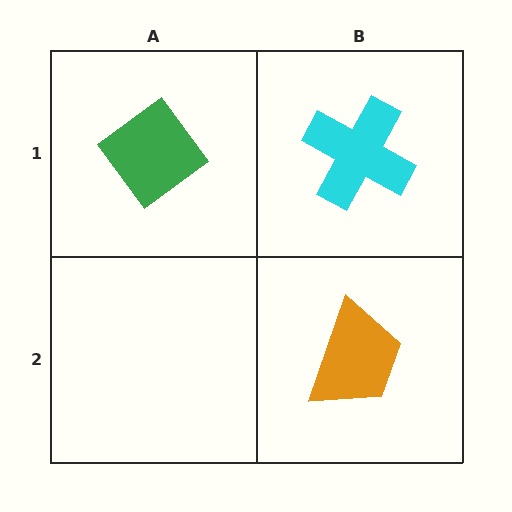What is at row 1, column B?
A cyan cross.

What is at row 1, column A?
A green diamond.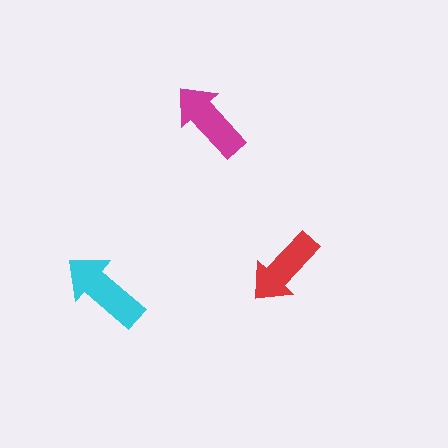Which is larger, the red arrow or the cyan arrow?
The cyan one.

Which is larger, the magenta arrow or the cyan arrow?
The cyan one.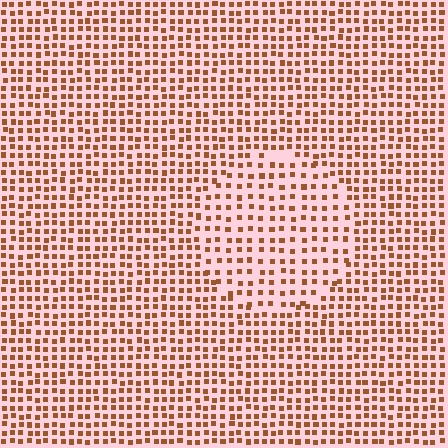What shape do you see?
I see a circle.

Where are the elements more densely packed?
The elements are more densely packed outside the circle boundary.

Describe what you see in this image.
The image contains small brown elements arranged at two different densities. A circle-shaped region is visible where the elements are less densely packed than the surrounding area.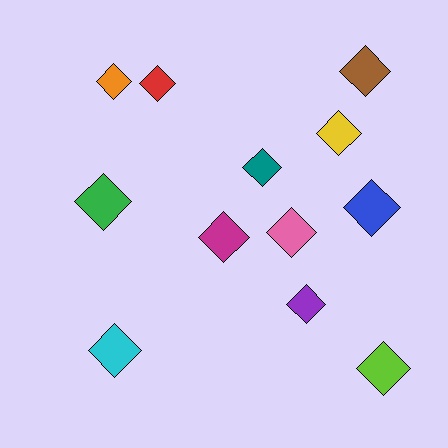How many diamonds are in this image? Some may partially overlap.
There are 12 diamonds.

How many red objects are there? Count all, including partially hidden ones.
There is 1 red object.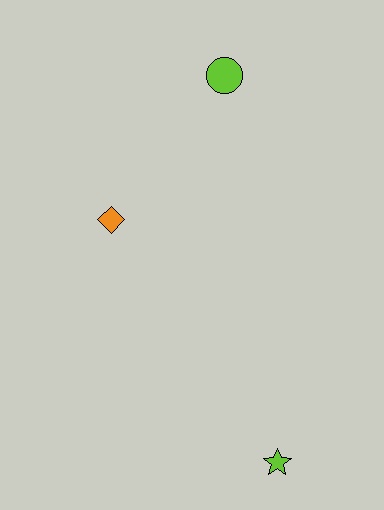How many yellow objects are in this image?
There are no yellow objects.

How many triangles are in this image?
There are no triangles.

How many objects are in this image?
There are 3 objects.